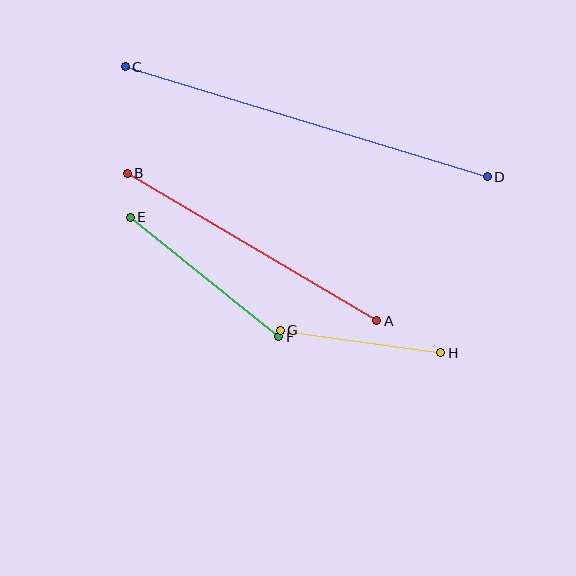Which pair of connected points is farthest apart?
Points C and D are farthest apart.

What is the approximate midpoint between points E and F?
The midpoint is at approximately (205, 277) pixels.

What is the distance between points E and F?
The distance is approximately 191 pixels.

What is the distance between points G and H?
The distance is approximately 162 pixels.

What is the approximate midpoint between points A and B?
The midpoint is at approximately (252, 247) pixels.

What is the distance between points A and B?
The distance is approximately 290 pixels.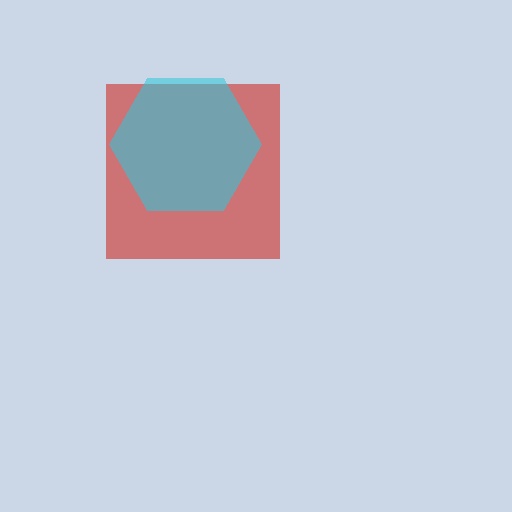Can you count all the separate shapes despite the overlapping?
Yes, there are 2 separate shapes.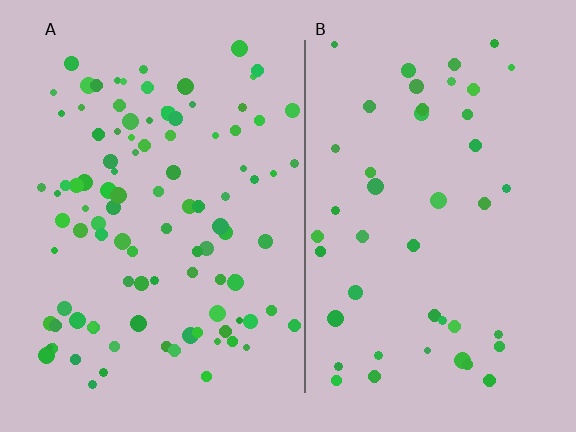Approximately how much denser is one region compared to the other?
Approximately 2.2× — region A over region B.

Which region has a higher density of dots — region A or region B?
A (the left).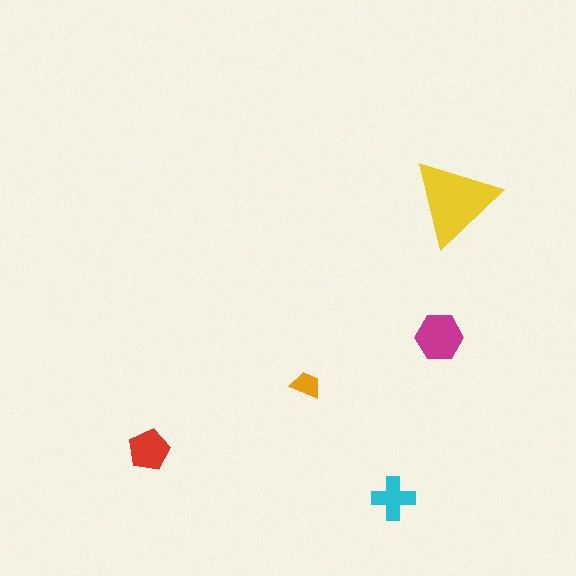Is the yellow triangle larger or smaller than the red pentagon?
Larger.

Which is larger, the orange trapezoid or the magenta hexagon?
The magenta hexagon.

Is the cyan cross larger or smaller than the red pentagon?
Smaller.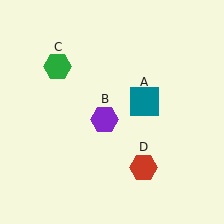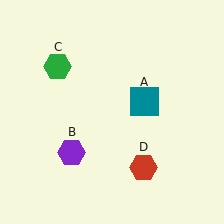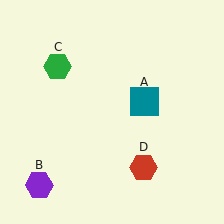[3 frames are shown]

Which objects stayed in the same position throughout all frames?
Teal square (object A) and green hexagon (object C) and red hexagon (object D) remained stationary.